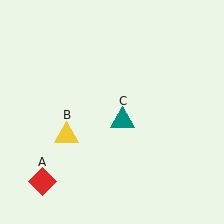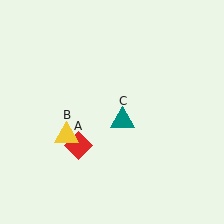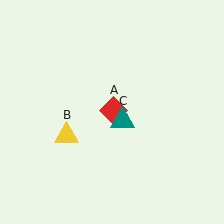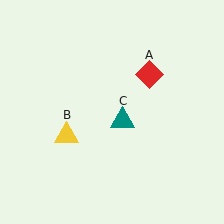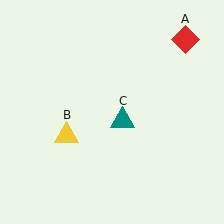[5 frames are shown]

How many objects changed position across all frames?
1 object changed position: red diamond (object A).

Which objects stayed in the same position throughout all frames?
Yellow triangle (object B) and teal triangle (object C) remained stationary.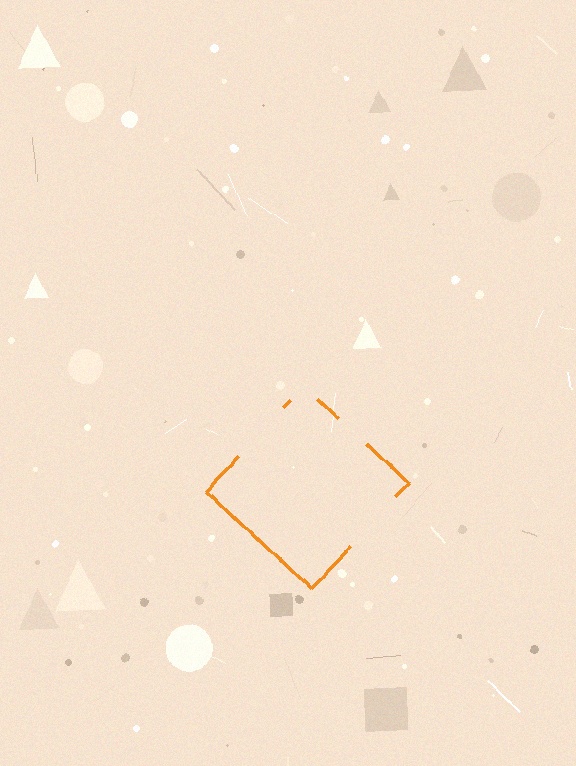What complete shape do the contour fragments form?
The contour fragments form a diamond.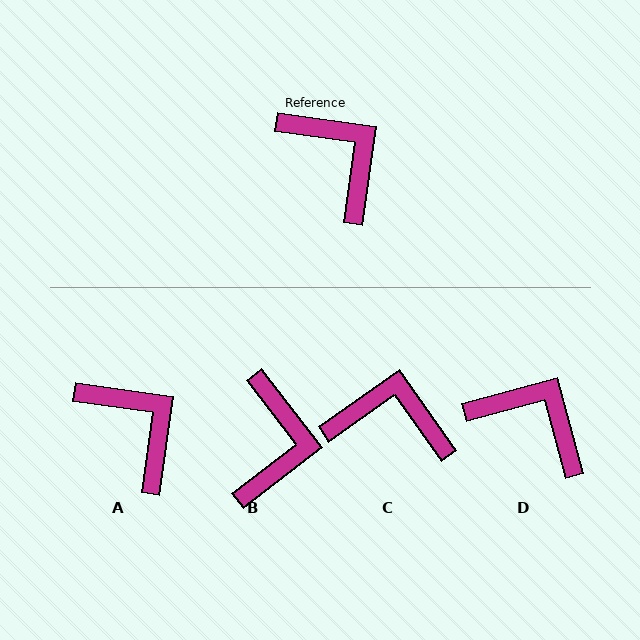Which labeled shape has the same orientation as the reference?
A.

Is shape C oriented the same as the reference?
No, it is off by about 43 degrees.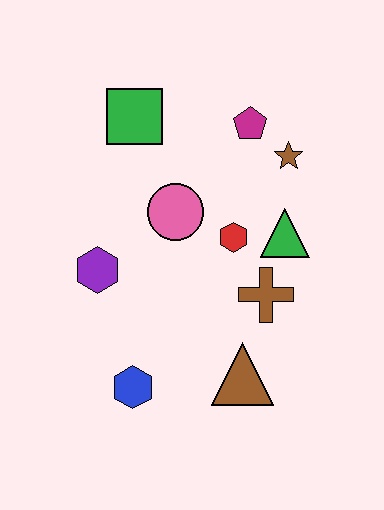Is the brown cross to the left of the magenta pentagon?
No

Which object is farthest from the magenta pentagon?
The blue hexagon is farthest from the magenta pentagon.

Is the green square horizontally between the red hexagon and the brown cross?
No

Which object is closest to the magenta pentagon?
The brown star is closest to the magenta pentagon.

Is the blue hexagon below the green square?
Yes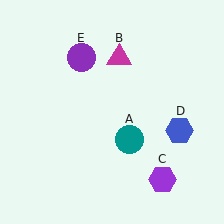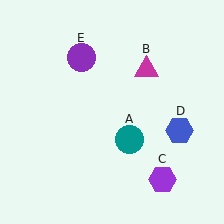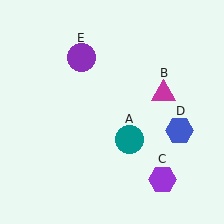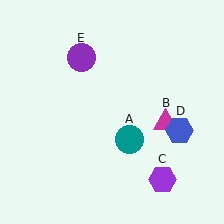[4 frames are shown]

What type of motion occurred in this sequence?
The magenta triangle (object B) rotated clockwise around the center of the scene.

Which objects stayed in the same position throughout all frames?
Teal circle (object A) and purple hexagon (object C) and blue hexagon (object D) and purple circle (object E) remained stationary.